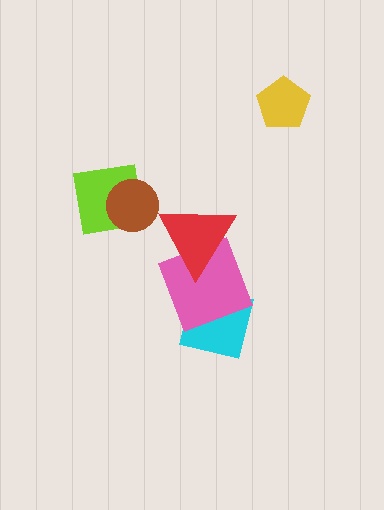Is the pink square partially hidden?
Yes, it is partially covered by another shape.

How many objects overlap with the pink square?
2 objects overlap with the pink square.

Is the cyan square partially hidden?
Yes, it is partially covered by another shape.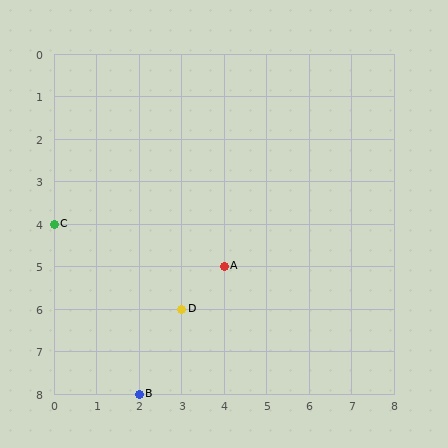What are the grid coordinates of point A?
Point A is at grid coordinates (4, 5).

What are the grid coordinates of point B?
Point B is at grid coordinates (2, 8).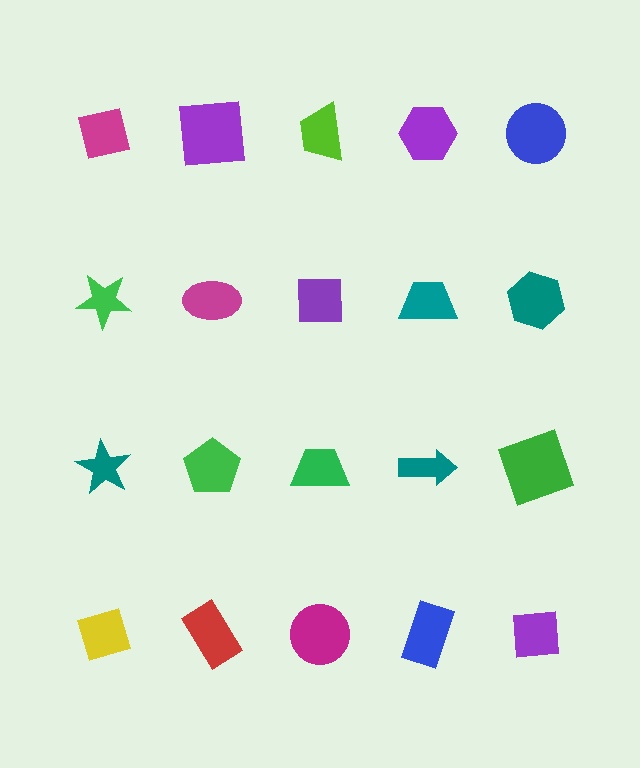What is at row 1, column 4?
A purple hexagon.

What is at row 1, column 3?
A lime trapezoid.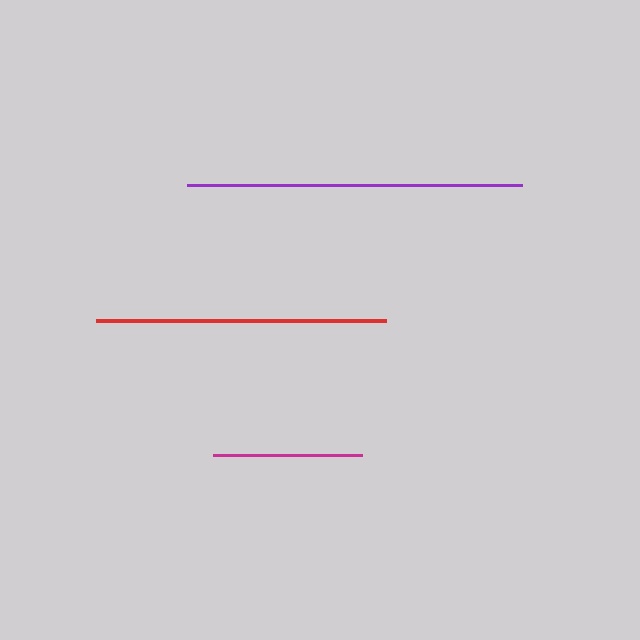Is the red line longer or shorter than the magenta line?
The red line is longer than the magenta line.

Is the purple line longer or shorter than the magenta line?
The purple line is longer than the magenta line.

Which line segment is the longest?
The purple line is the longest at approximately 335 pixels.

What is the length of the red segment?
The red segment is approximately 290 pixels long.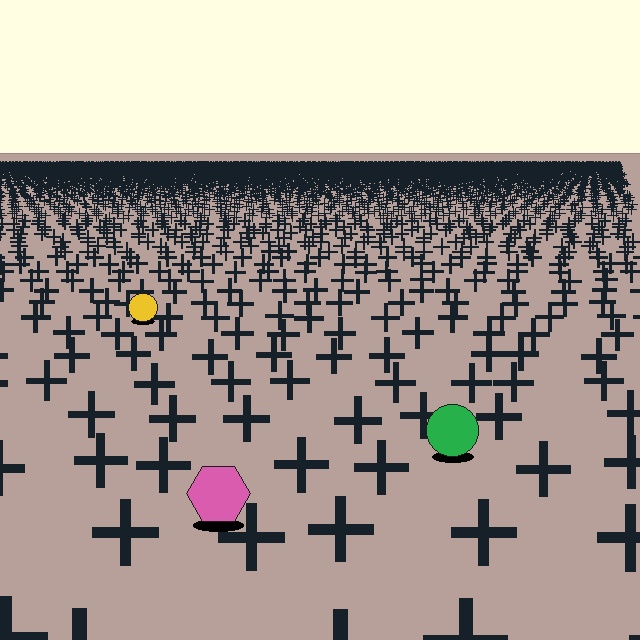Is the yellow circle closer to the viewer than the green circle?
No. The green circle is closer — you can tell from the texture gradient: the ground texture is coarser near it.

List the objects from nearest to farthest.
From nearest to farthest: the pink hexagon, the green circle, the yellow circle.